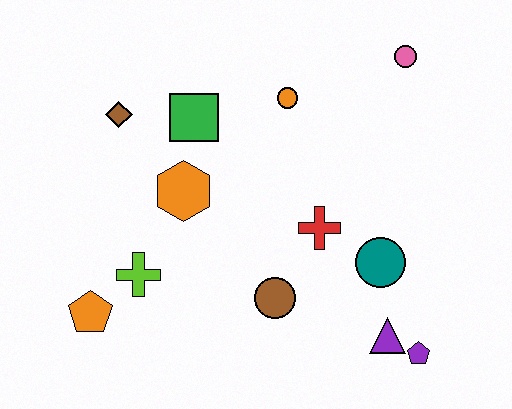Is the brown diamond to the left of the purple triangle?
Yes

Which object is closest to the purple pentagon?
The purple triangle is closest to the purple pentagon.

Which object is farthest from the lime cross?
The pink circle is farthest from the lime cross.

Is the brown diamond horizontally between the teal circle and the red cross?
No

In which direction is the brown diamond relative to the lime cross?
The brown diamond is above the lime cross.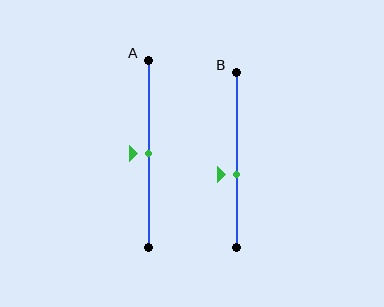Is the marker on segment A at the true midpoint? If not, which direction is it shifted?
Yes, the marker on segment A is at the true midpoint.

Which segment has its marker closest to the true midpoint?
Segment A has its marker closest to the true midpoint.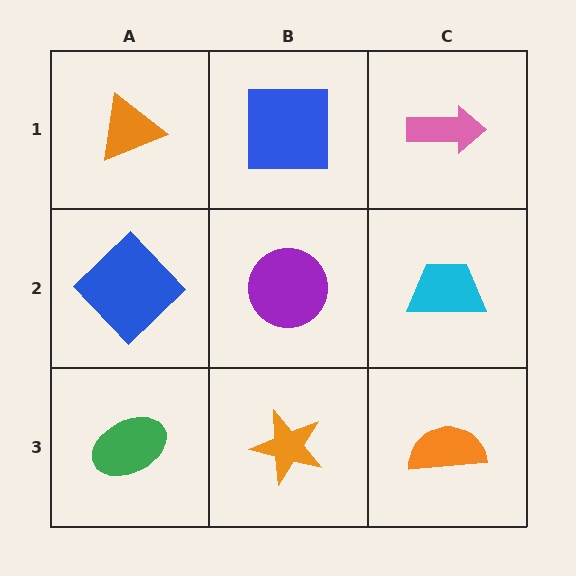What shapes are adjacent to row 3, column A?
A blue diamond (row 2, column A), an orange star (row 3, column B).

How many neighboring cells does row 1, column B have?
3.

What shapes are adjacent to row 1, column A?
A blue diamond (row 2, column A), a blue square (row 1, column B).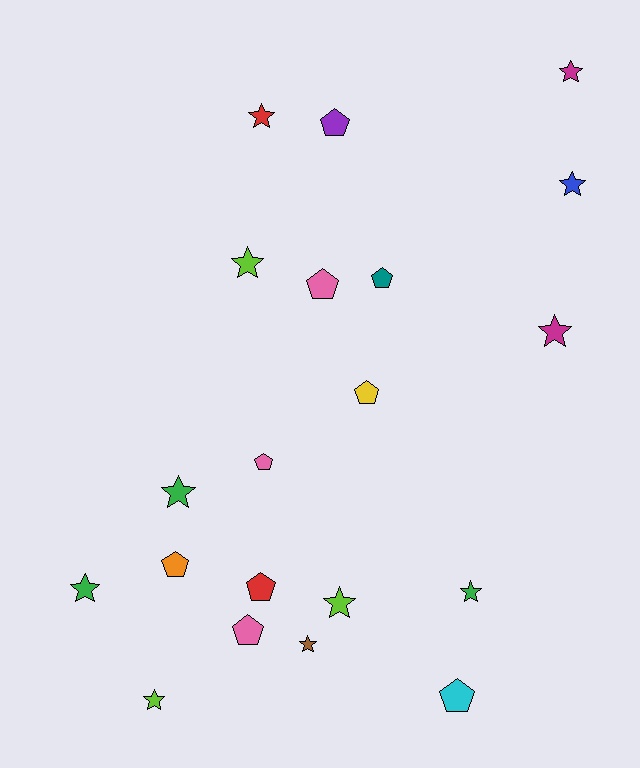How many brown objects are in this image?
There is 1 brown object.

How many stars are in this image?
There are 11 stars.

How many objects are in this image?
There are 20 objects.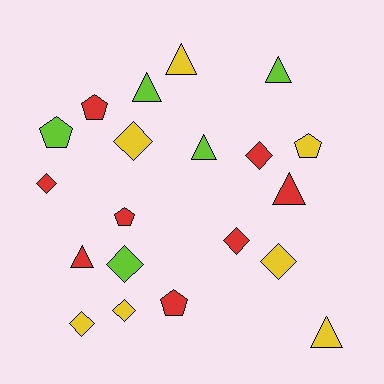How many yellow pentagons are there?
There is 1 yellow pentagon.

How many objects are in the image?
There are 20 objects.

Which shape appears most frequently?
Diamond, with 8 objects.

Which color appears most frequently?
Red, with 8 objects.